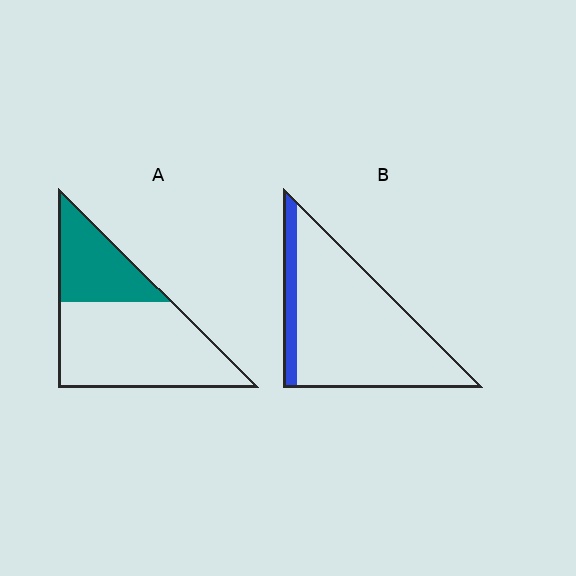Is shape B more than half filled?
No.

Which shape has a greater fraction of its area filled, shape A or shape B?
Shape A.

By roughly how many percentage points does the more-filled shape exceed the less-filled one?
By roughly 20 percentage points (A over B).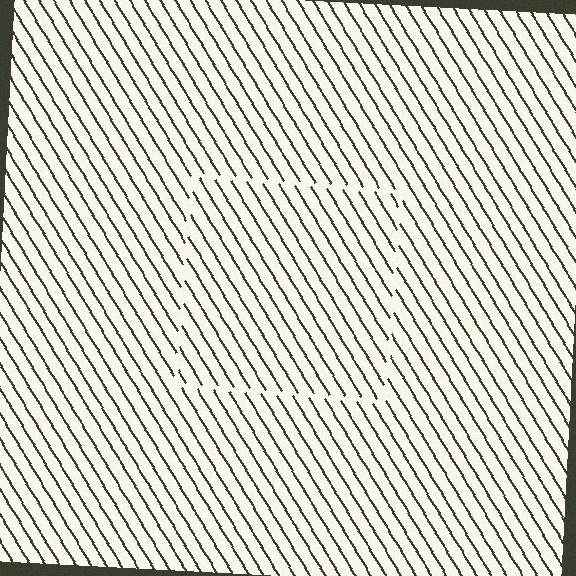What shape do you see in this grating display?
An illusory square. The interior of the shape contains the same grating, shifted by half a period — the contour is defined by the phase discontinuity where line-ends from the inner and outer gratings abut.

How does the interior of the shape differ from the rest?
The interior of the shape contains the same grating, shifted by half a period — the contour is defined by the phase discontinuity where line-ends from the inner and outer gratings abut.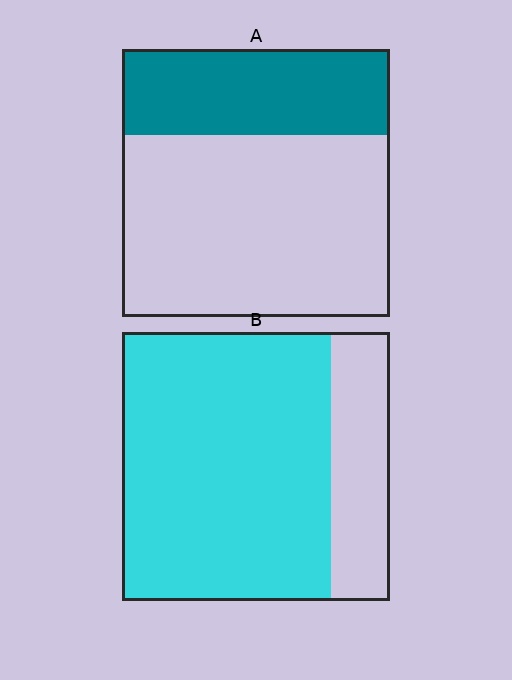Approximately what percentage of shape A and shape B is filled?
A is approximately 30% and B is approximately 80%.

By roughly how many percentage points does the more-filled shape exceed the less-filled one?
By roughly 45 percentage points (B over A).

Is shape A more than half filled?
No.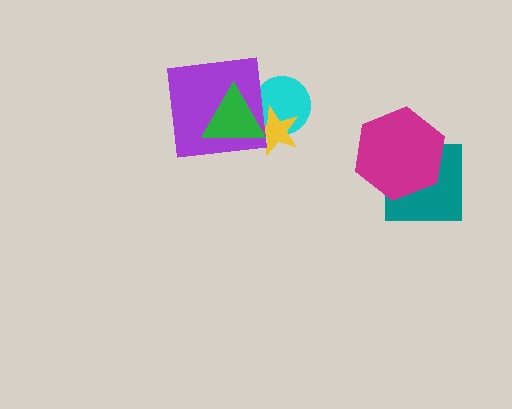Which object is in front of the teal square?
The magenta hexagon is in front of the teal square.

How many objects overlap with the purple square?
3 objects overlap with the purple square.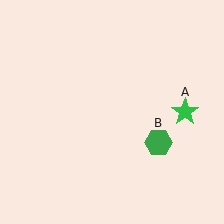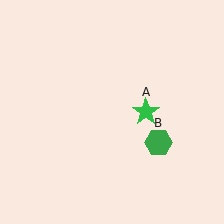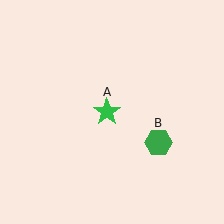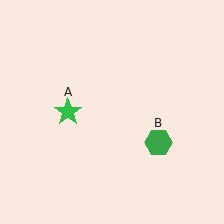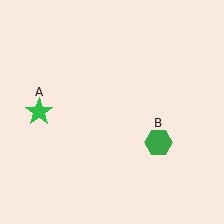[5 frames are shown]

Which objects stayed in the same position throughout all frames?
Green hexagon (object B) remained stationary.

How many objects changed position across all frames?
1 object changed position: green star (object A).